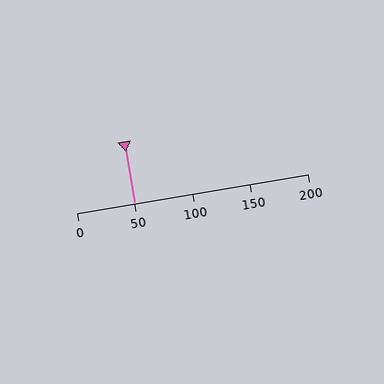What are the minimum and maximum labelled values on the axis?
The axis runs from 0 to 200.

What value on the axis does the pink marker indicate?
The marker indicates approximately 50.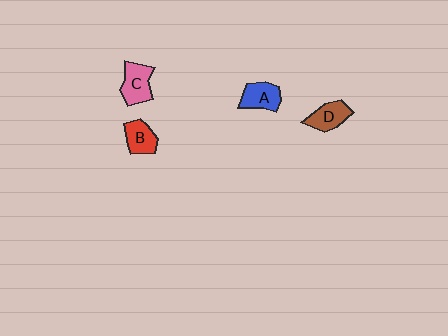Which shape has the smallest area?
Shape B (red).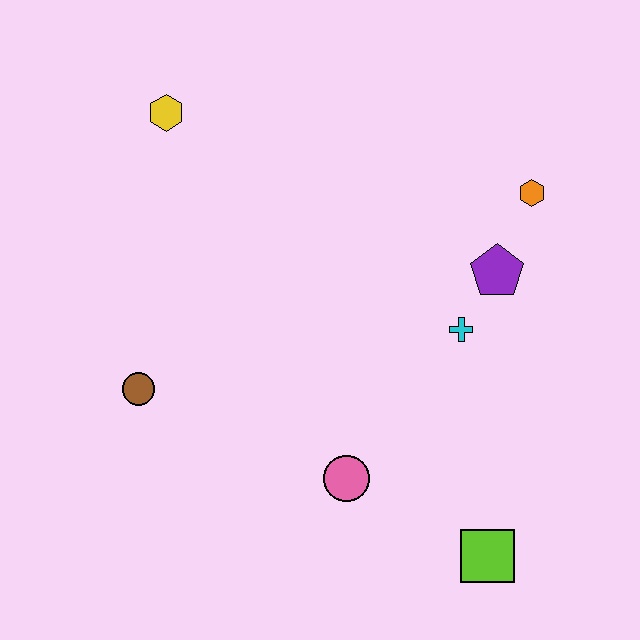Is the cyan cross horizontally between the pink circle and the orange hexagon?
Yes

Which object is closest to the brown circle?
The pink circle is closest to the brown circle.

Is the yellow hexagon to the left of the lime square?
Yes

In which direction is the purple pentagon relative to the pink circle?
The purple pentagon is above the pink circle.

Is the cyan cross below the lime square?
No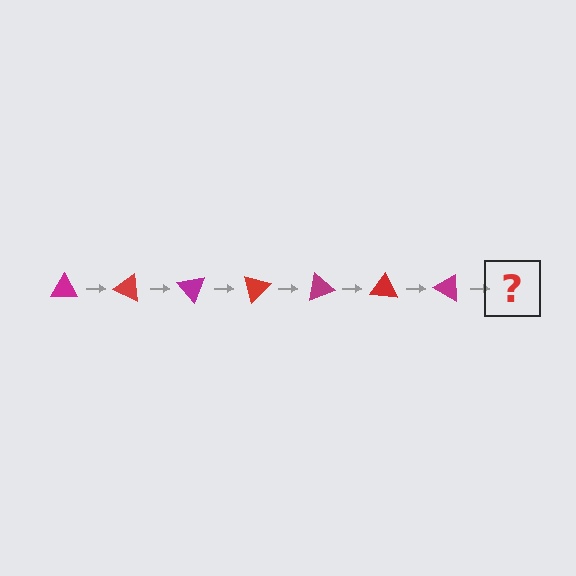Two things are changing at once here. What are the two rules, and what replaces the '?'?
The two rules are that it rotates 25 degrees each step and the color cycles through magenta and red. The '?' should be a red triangle, rotated 175 degrees from the start.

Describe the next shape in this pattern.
It should be a red triangle, rotated 175 degrees from the start.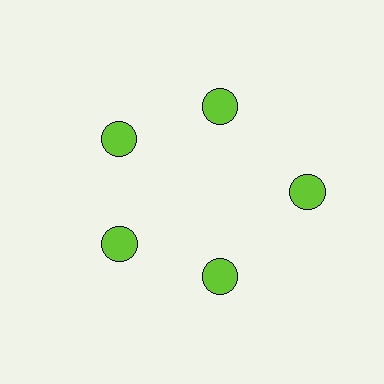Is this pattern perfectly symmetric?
No. The 5 lime circles are arranged in a ring, but one element near the 3 o'clock position is pushed outward from the center, breaking the 5-fold rotational symmetry.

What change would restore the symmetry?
The symmetry would be restored by moving it inward, back onto the ring so that all 5 circles sit at equal angles and equal distance from the center.